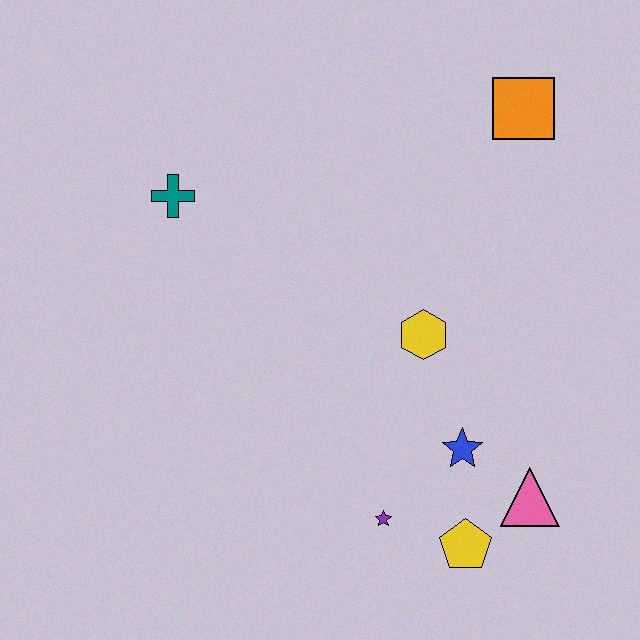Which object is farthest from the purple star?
The orange square is farthest from the purple star.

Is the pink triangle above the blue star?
No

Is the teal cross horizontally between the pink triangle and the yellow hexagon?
No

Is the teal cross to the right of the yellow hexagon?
No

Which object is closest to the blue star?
The pink triangle is closest to the blue star.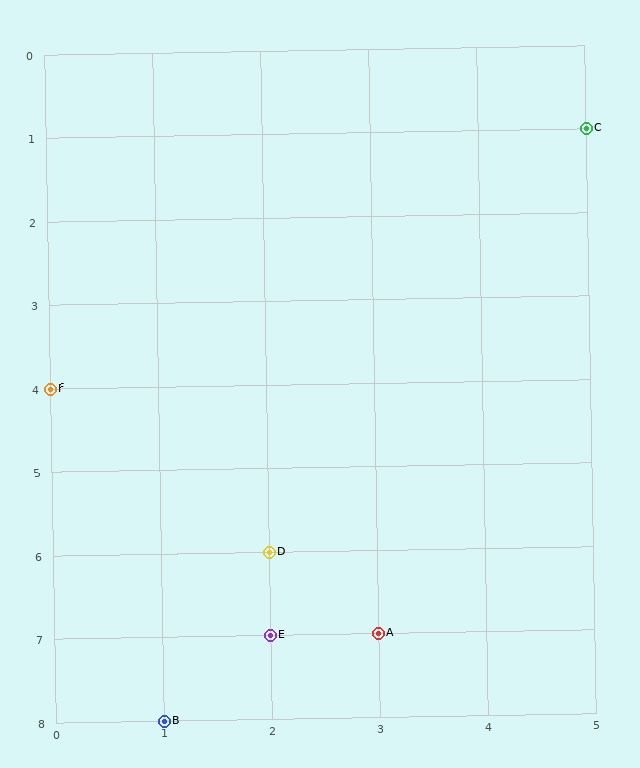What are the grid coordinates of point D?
Point D is at grid coordinates (2, 6).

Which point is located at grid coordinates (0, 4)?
Point F is at (0, 4).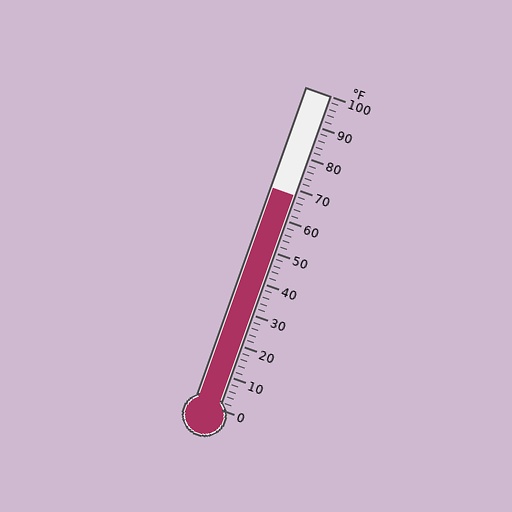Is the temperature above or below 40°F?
The temperature is above 40°F.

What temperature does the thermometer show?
The thermometer shows approximately 68°F.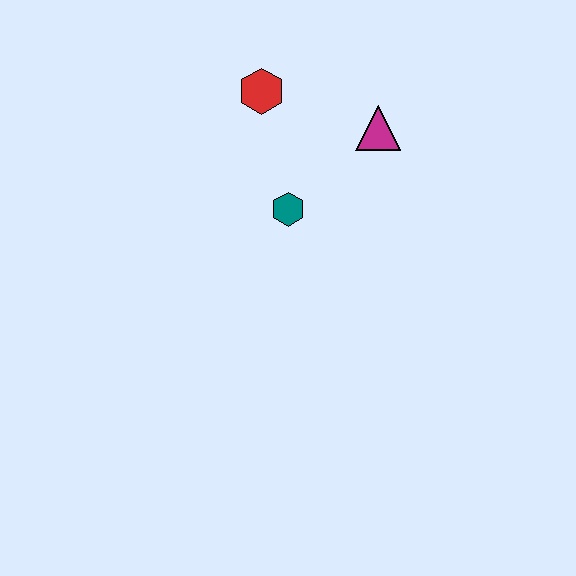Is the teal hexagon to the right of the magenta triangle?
No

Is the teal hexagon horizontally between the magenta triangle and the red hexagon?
Yes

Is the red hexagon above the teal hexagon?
Yes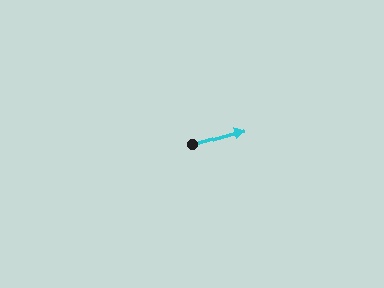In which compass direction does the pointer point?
East.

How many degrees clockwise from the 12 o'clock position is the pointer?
Approximately 75 degrees.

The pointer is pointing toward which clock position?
Roughly 2 o'clock.